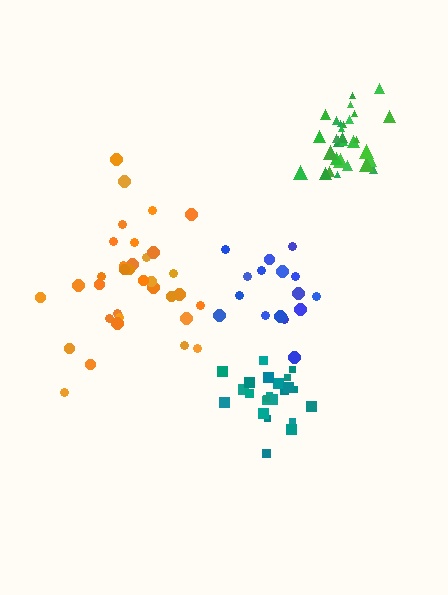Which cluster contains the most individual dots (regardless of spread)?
Orange (34).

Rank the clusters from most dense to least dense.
green, teal, orange, blue.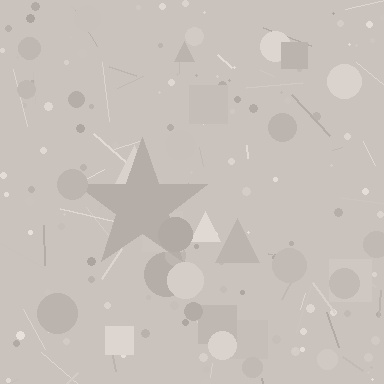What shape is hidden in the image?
A star is hidden in the image.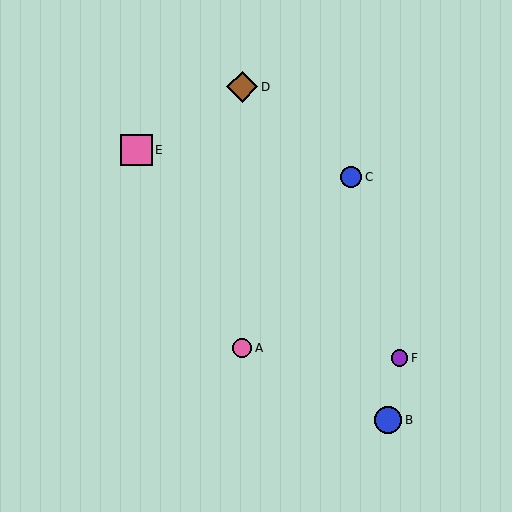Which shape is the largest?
The pink square (labeled E) is the largest.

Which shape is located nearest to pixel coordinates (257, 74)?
The brown diamond (labeled D) at (242, 87) is nearest to that location.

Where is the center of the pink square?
The center of the pink square is at (136, 150).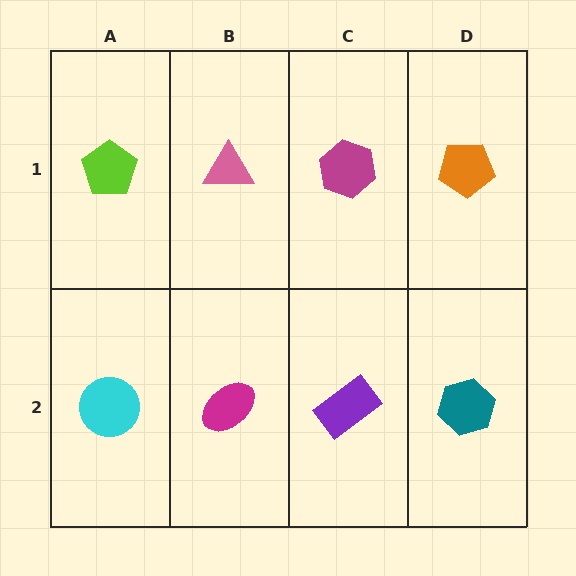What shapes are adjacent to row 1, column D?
A teal hexagon (row 2, column D), a magenta hexagon (row 1, column C).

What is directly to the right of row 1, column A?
A pink triangle.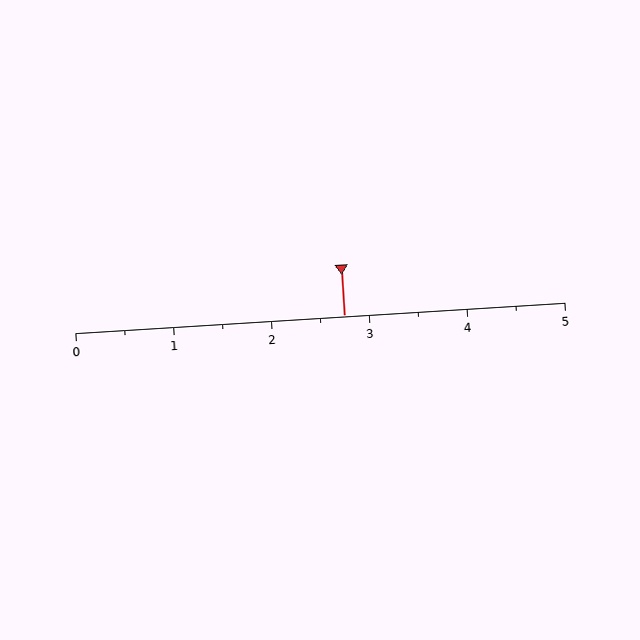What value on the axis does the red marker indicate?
The marker indicates approximately 2.8.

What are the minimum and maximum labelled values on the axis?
The axis runs from 0 to 5.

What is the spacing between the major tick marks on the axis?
The major ticks are spaced 1 apart.